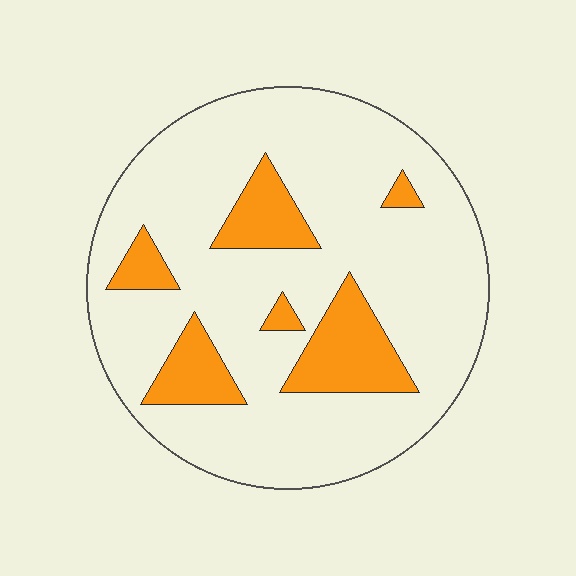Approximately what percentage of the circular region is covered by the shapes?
Approximately 20%.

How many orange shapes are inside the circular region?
6.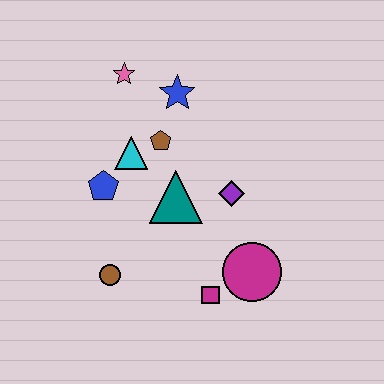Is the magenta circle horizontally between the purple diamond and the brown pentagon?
No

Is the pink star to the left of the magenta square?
Yes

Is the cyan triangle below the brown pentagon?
Yes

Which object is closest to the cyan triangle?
The brown pentagon is closest to the cyan triangle.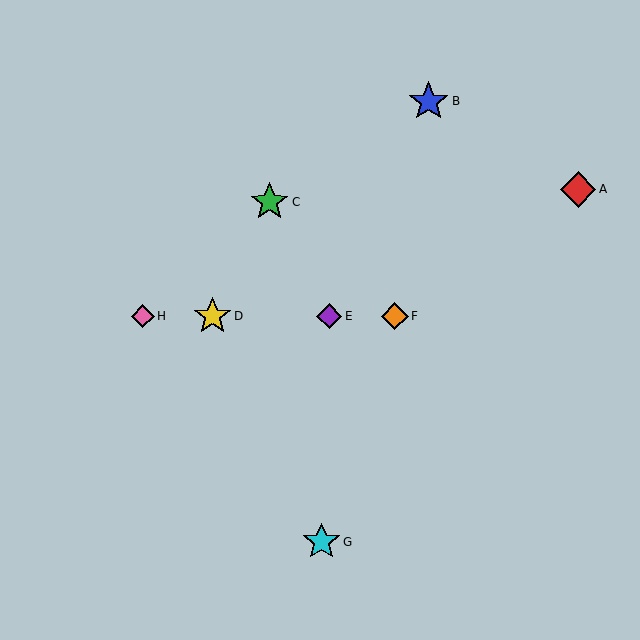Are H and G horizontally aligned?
No, H is at y≈316 and G is at y≈542.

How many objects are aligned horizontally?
4 objects (D, E, F, H) are aligned horizontally.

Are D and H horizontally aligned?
Yes, both are at y≈316.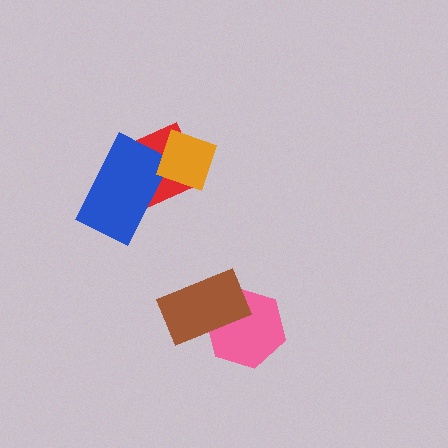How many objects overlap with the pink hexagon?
1 object overlaps with the pink hexagon.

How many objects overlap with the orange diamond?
2 objects overlap with the orange diamond.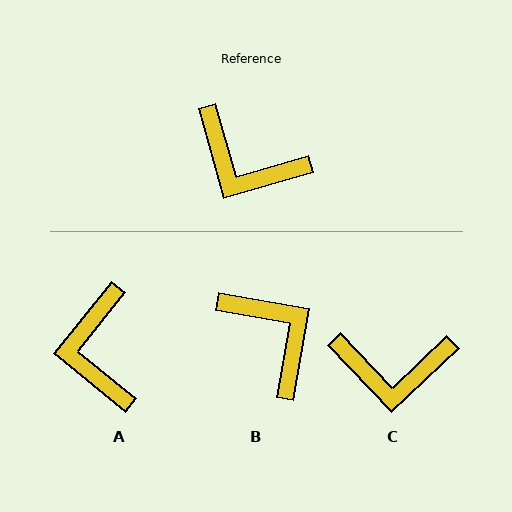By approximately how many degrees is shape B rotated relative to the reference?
Approximately 154 degrees counter-clockwise.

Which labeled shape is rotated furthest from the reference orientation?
B, about 154 degrees away.